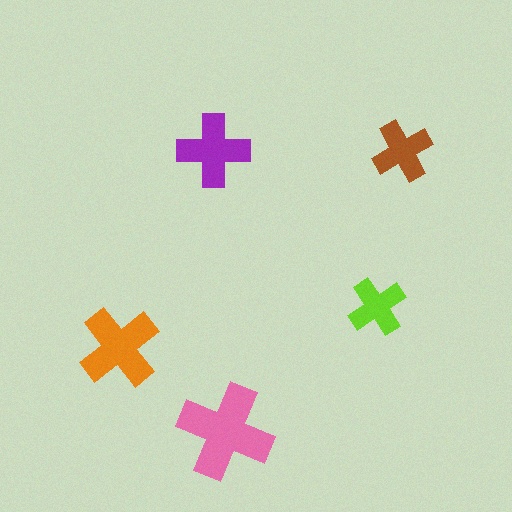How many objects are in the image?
There are 5 objects in the image.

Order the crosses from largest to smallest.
the pink one, the orange one, the purple one, the brown one, the lime one.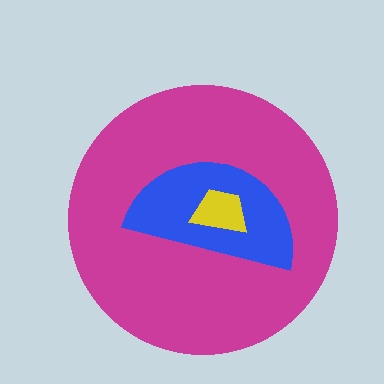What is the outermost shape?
The magenta circle.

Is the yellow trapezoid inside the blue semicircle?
Yes.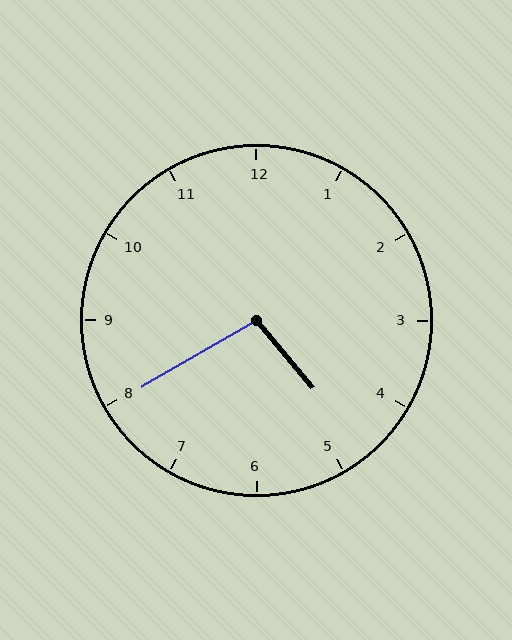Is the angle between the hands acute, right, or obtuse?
It is obtuse.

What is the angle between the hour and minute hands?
Approximately 100 degrees.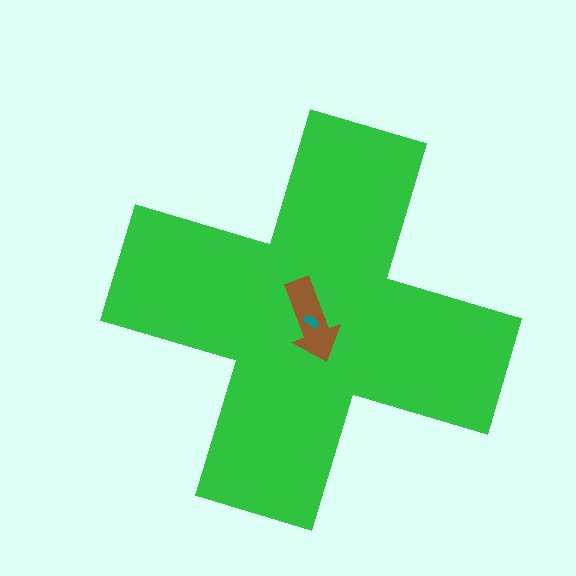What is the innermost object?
The teal semicircle.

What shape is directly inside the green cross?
The brown arrow.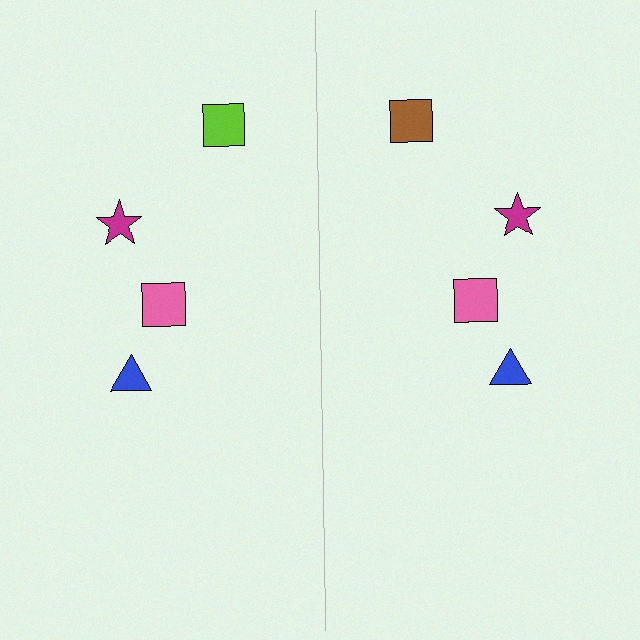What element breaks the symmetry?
The brown square on the right side breaks the symmetry — its mirror counterpart is lime.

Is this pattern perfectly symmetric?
No, the pattern is not perfectly symmetric. The brown square on the right side breaks the symmetry — its mirror counterpart is lime.